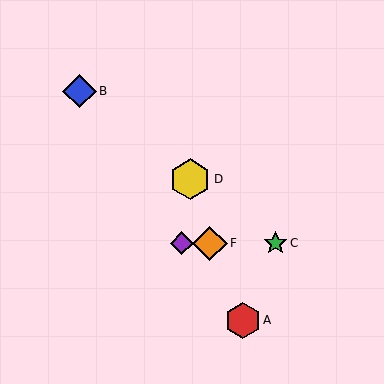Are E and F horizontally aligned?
Yes, both are at y≈243.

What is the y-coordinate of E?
Object E is at y≈243.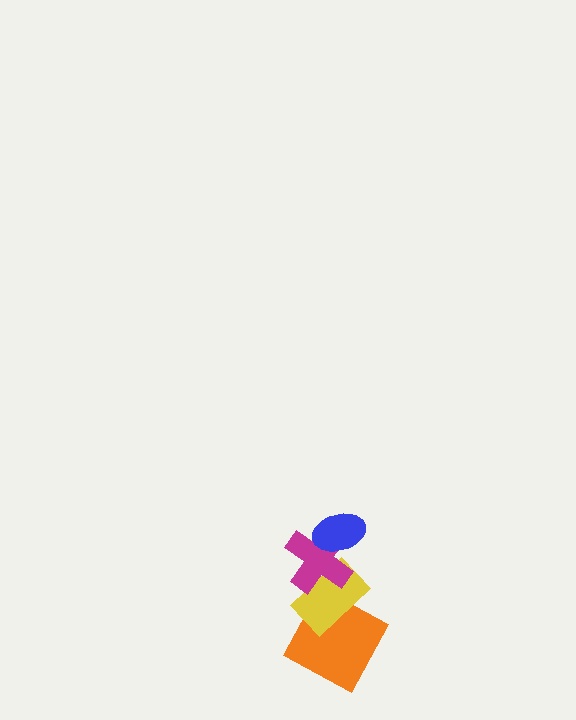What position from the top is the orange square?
The orange square is 4th from the top.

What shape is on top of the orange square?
The yellow rectangle is on top of the orange square.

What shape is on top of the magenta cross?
The blue ellipse is on top of the magenta cross.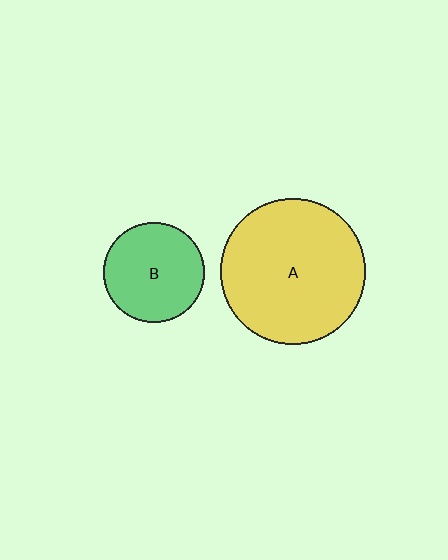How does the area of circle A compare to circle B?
Approximately 2.1 times.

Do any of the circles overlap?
No, none of the circles overlap.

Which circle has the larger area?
Circle A (yellow).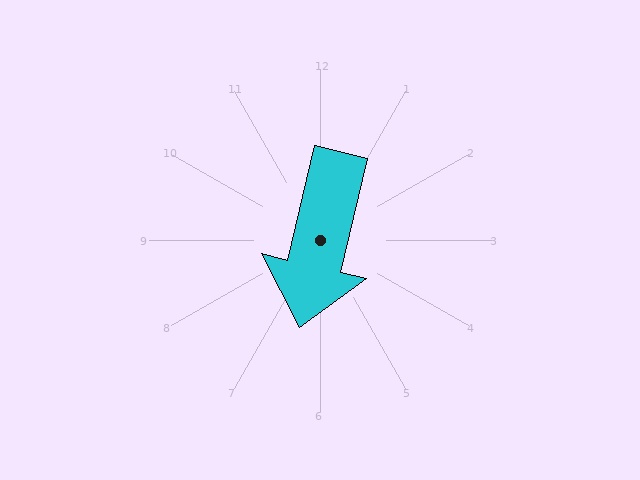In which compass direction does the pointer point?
South.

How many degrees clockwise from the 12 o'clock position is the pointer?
Approximately 193 degrees.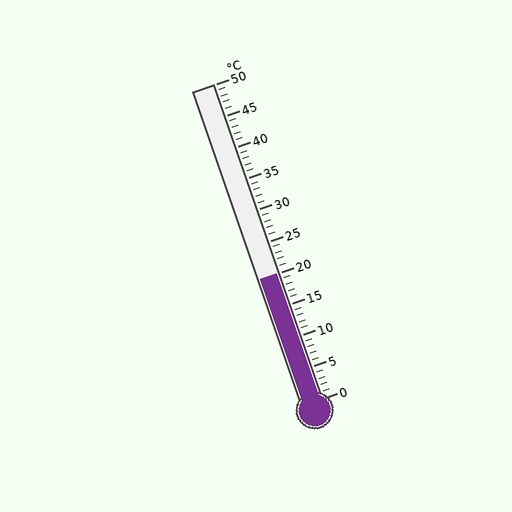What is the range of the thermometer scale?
The thermometer scale ranges from 0°C to 50°C.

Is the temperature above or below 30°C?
The temperature is below 30°C.